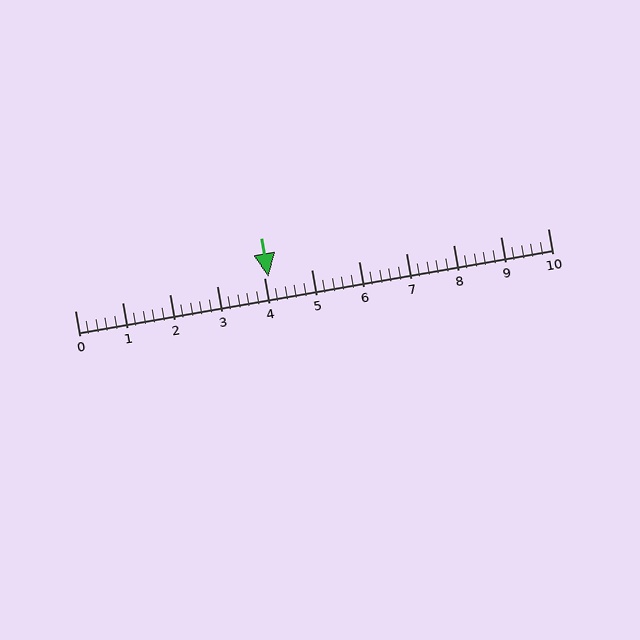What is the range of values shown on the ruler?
The ruler shows values from 0 to 10.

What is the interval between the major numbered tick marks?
The major tick marks are spaced 1 units apart.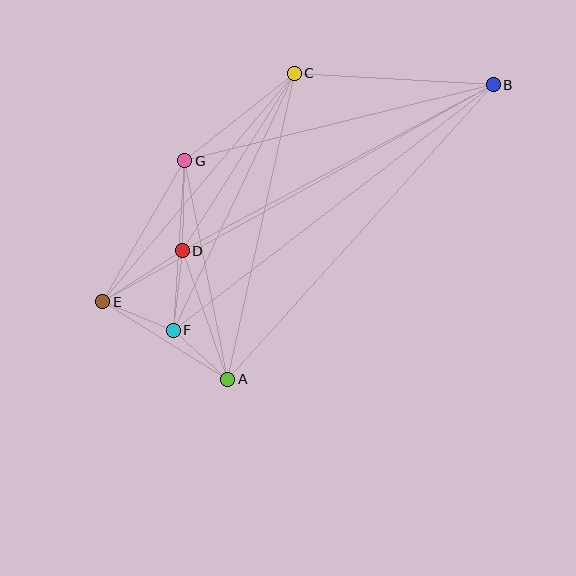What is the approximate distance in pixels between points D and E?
The distance between D and E is approximately 95 pixels.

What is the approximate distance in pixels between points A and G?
The distance between A and G is approximately 223 pixels.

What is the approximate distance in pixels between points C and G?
The distance between C and G is approximately 140 pixels.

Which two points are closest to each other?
Points A and F are closest to each other.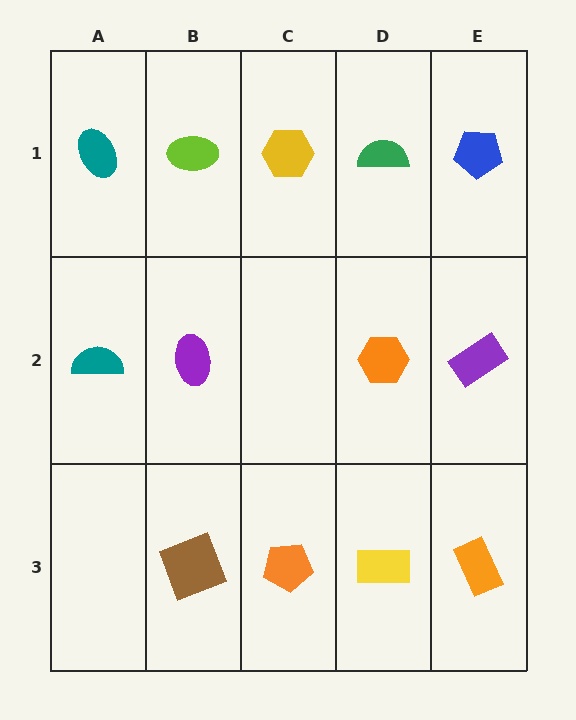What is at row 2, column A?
A teal semicircle.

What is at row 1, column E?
A blue pentagon.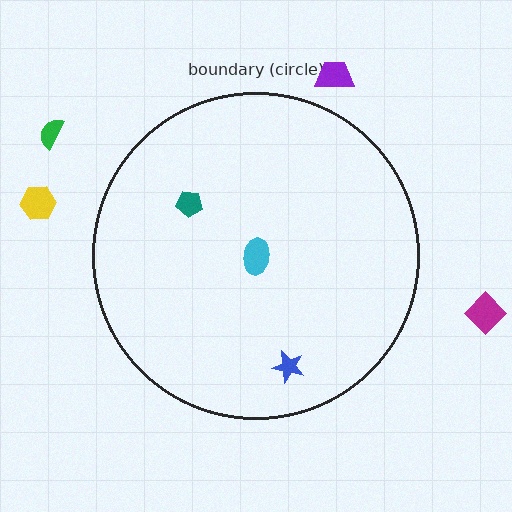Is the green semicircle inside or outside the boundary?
Outside.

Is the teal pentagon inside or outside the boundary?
Inside.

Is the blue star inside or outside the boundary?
Inside.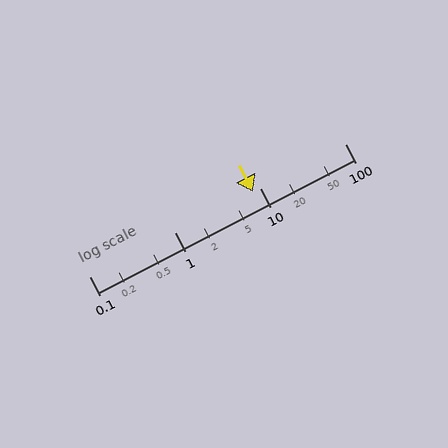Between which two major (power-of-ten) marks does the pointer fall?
The pointer is between 1 and 10.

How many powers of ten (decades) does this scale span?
The scale spans 3 decades, from 0.1 to 100.